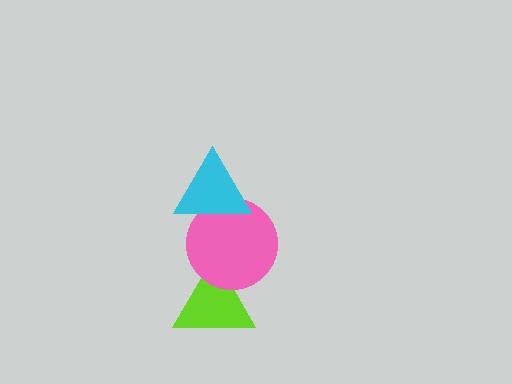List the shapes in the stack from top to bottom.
From top to bottom: the cyan triangle, the pink circle, the lime triangle.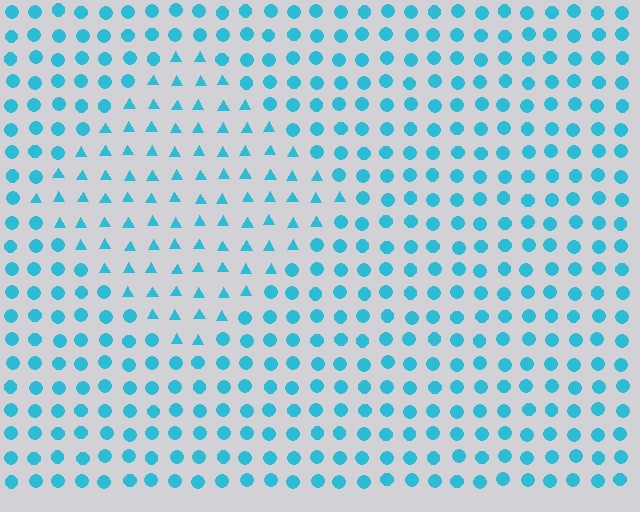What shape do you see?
I see a diamond.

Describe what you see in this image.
The image is filled with small cyan elements arranged in a uniform grid. A diamond-shaped region contains triangles, while the surrounding area contains circles. The boundary is defined purely by the change in element shape.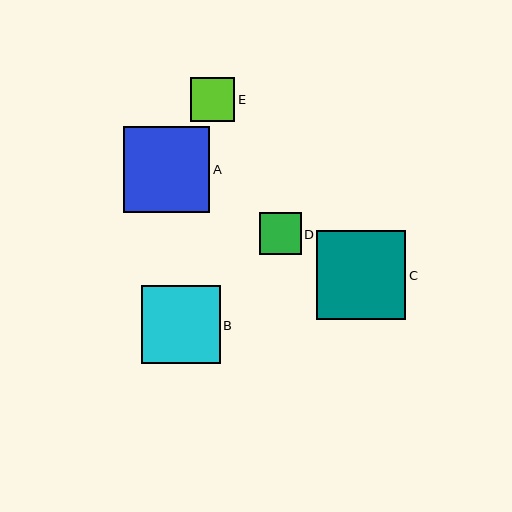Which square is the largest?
Square C is the largest with a size of approximately 89 pixels.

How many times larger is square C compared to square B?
Square C is approximately 1.1 times the size of square B.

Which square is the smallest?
Square D is the smallest with a size of approximately 42 pixels.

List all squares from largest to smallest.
From largest to smallest: C, A, B, E, D.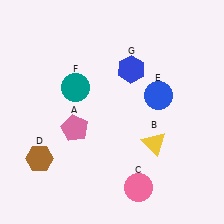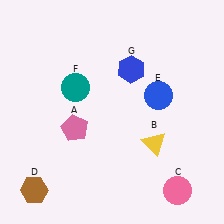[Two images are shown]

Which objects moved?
The objects that moved are: the pink circle (C), the brown hexagon (D).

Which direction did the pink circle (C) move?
The pink circle (C) moved right.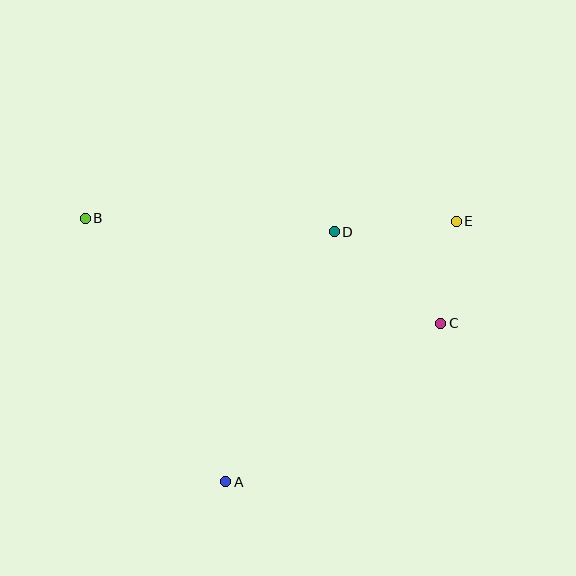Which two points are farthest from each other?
Points B and C are farthest from each other.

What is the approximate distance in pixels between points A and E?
The distance between A and E is approximately 348 pixels.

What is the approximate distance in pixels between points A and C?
The distance between A and C is approximately 267 pixels.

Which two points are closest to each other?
Points C and E are closest to each other.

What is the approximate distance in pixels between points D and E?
The distance between D and E is approximately 122 pixels.